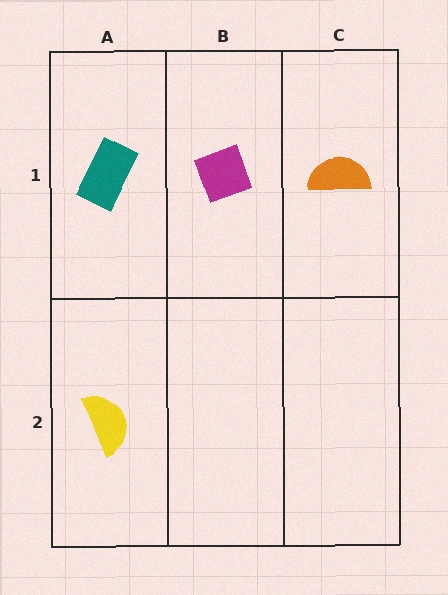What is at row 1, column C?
An orange semicircle.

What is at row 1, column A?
A teal rectangle.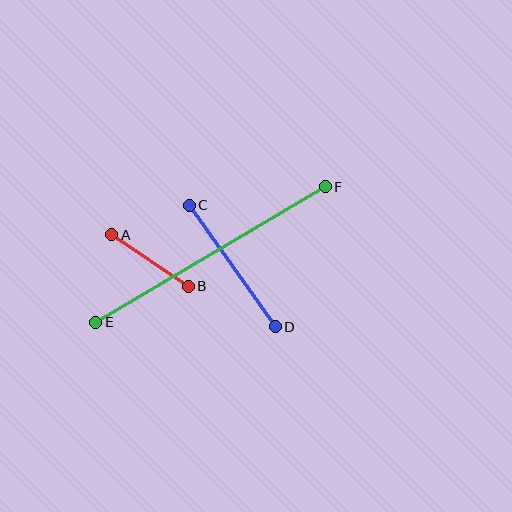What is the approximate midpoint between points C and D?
The midpoint is at approximately (232, 266) pixels.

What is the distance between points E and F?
The distance is approximately 267 pixels.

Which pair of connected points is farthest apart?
Points E and F are farthest apart.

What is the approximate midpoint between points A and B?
The midpoint is at approximately (150, 261) pixels.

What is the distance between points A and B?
The distance is approximately 92 pixels.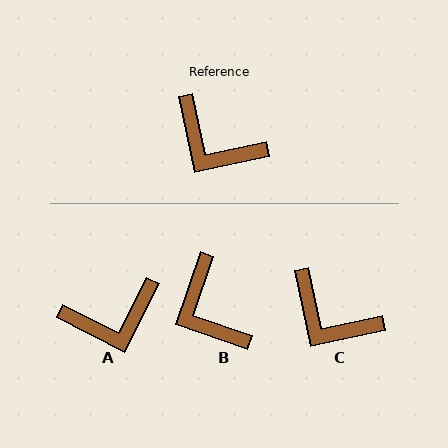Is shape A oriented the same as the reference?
No, it is off by about 51 degrees.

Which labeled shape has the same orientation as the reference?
C.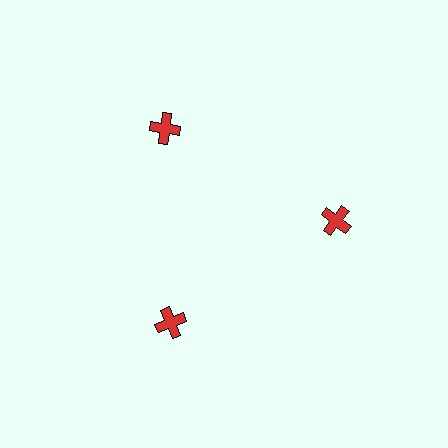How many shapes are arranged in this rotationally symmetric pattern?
There are 3 shapes, arranged in 3 groups of 1.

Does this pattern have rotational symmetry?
Yes, this pattern has 3-fold rotational symmetry. It looks the same after rotating 120 degrees around the center.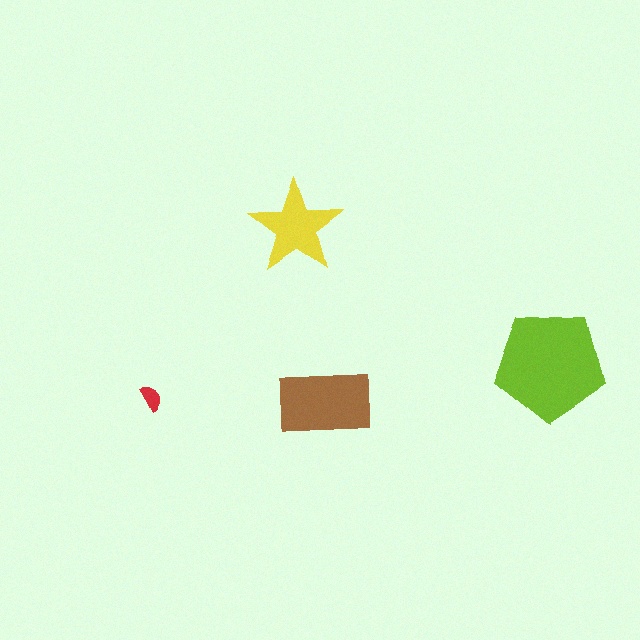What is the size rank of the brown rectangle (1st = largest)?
2nd.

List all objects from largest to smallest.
The lime pentagon, the brown rectangle, the yellow star, the red semicircle.